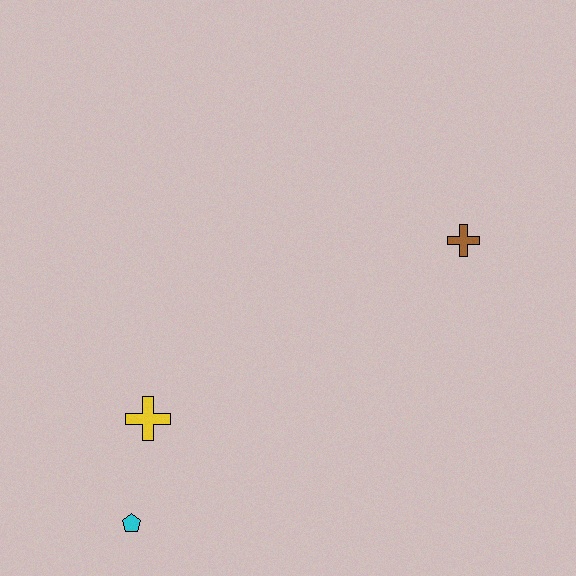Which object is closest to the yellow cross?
The cyan pentagon is closest to the yellow cross.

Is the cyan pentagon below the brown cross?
Yes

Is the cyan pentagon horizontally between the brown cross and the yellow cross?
No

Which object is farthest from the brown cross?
The cyan pentagon is farthest from the brown cross.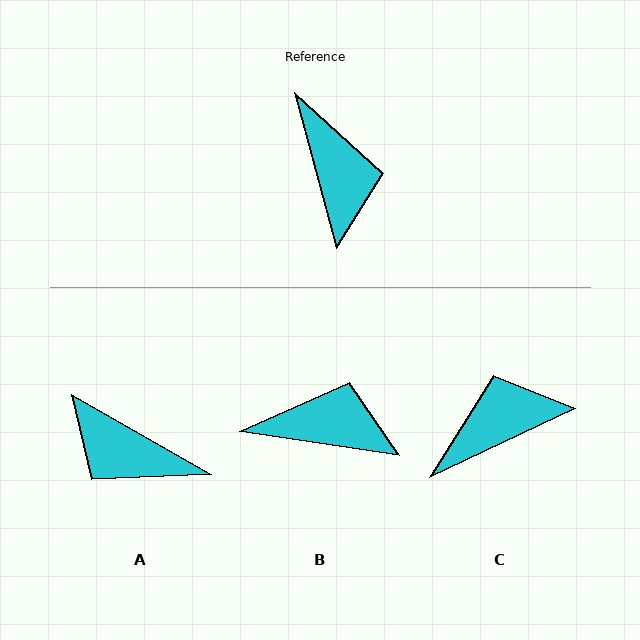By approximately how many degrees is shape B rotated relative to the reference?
Approximately 66 degrees counter-clockwise.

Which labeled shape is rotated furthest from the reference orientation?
A, about 135 degrees away.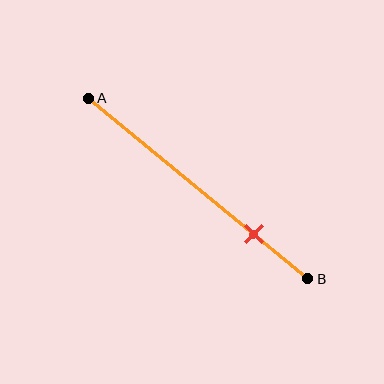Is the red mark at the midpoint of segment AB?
No, the mark is at about 75% from A, not at the 50% midpoint.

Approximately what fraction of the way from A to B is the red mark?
The red mark is approximately 75% of the way from A to B.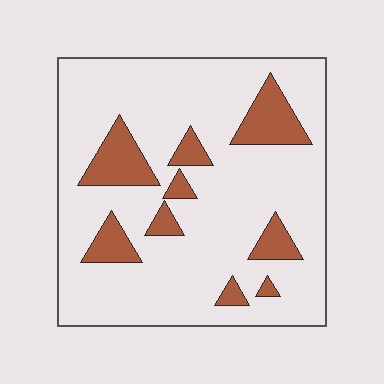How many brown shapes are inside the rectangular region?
9.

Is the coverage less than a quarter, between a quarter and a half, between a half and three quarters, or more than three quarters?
Less than a quarter.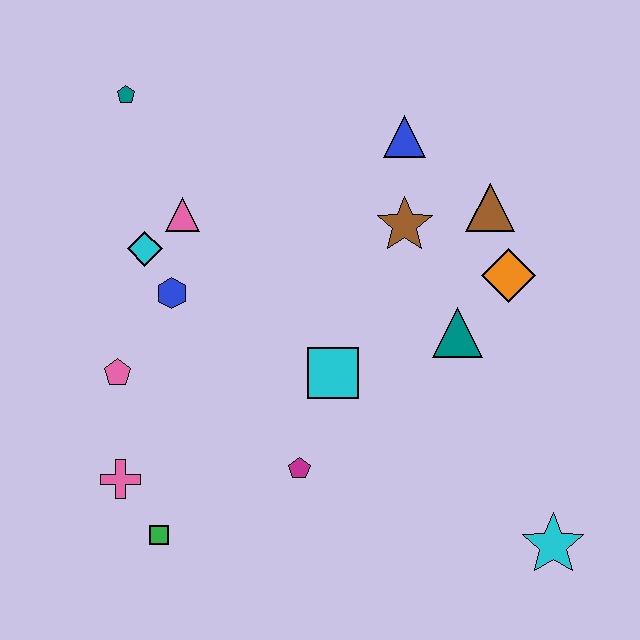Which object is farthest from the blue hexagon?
The cyan star is farthest from the blue hexagon.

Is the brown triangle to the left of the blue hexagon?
No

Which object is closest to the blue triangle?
The brown star is closest to the blue triangle.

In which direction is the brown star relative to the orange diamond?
The brown star is to the left of the orange diamond.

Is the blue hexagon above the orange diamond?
No